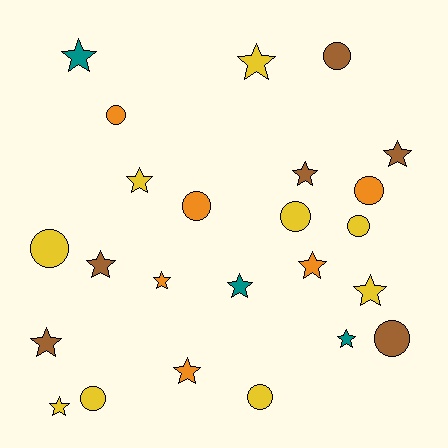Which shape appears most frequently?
Star, with 14 objects.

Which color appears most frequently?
Yellow, with 9 objects.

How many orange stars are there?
There are 3 orange stars.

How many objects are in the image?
There are 24 objects.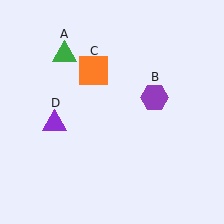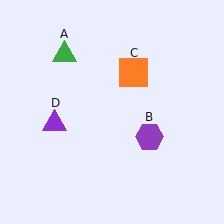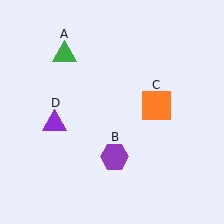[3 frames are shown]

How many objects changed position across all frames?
2 objects changed position: purple hexagon (object B), orange square (object C).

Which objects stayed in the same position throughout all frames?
Green triangle (object A) and purple triangle (object D) remained stationary.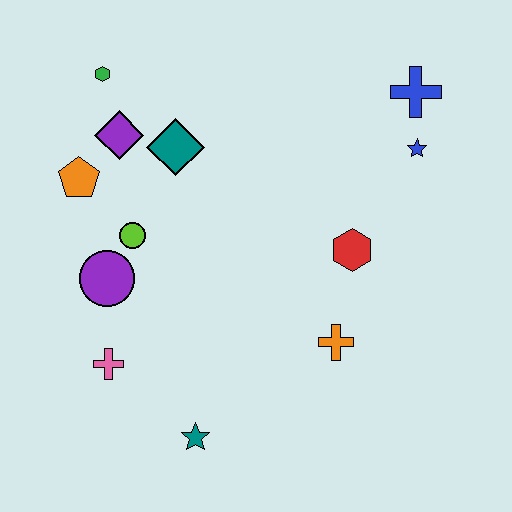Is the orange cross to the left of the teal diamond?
No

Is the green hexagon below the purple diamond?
No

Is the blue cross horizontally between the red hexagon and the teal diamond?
No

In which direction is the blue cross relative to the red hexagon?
The blue cross is above the red hexagon.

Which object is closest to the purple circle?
The lime circle is closest to the purple circle.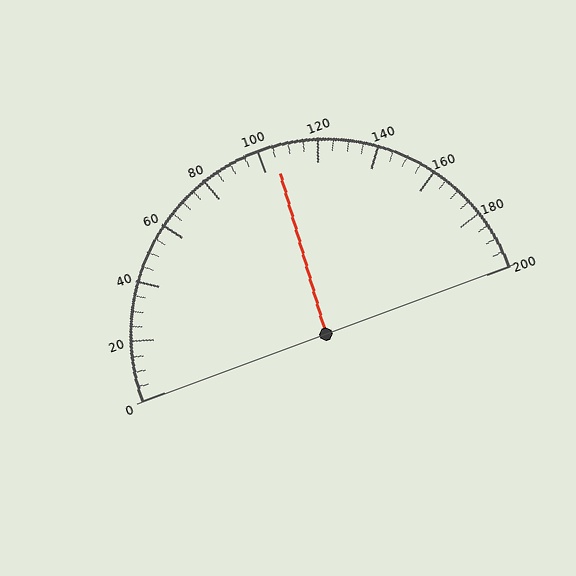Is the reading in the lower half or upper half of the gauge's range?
The reading is in the upper half of the range (0 to 200).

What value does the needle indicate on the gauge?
The needle indicates approximately 105.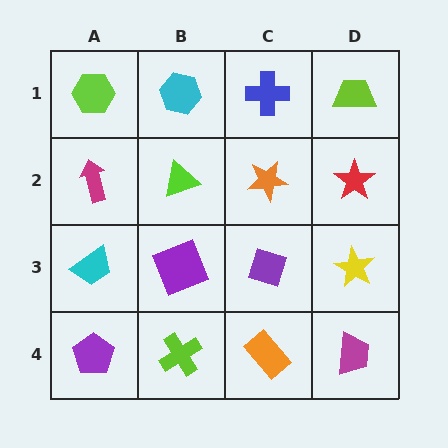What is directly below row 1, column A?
A magenta arrow.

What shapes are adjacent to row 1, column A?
A magenta arrow (row 2, column A), a cyan hexagon (row 1, column B).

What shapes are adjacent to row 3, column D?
A red star (row 2, column D), a magenta trapezoid (row 4, column D), a purple diamond (row 3, column C).